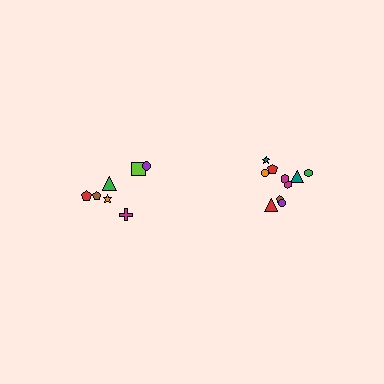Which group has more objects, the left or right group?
The right group.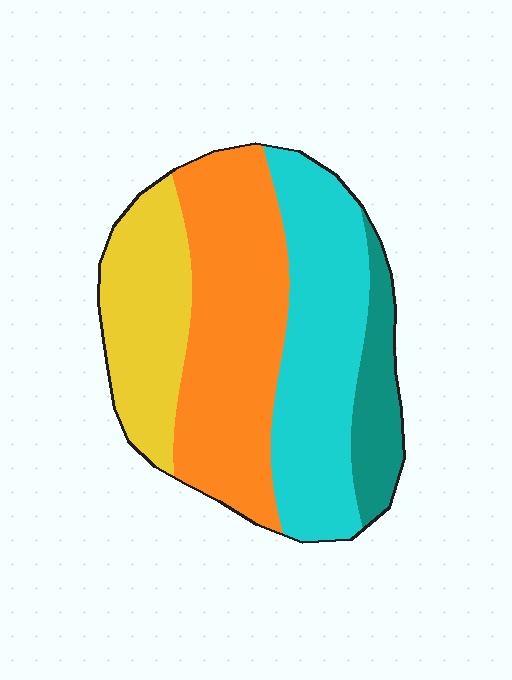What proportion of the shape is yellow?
Yellow covers about 20% of the shape.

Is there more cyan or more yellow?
Cyan.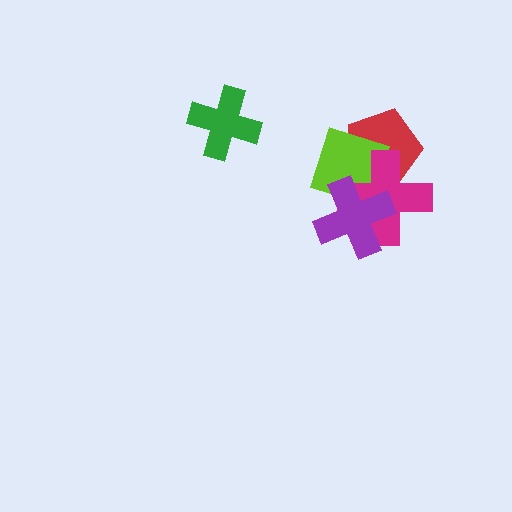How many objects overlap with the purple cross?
2 objects overlap with the purple cross.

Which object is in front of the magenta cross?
The purple cross is in front of the magenta cross.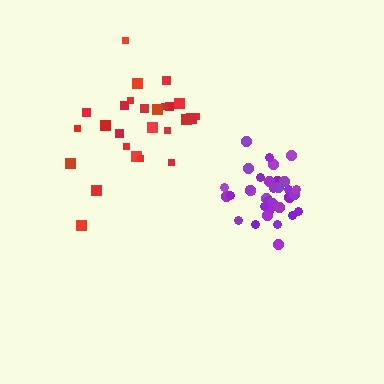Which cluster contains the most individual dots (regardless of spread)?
Purple (35).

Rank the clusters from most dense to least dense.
purple, red.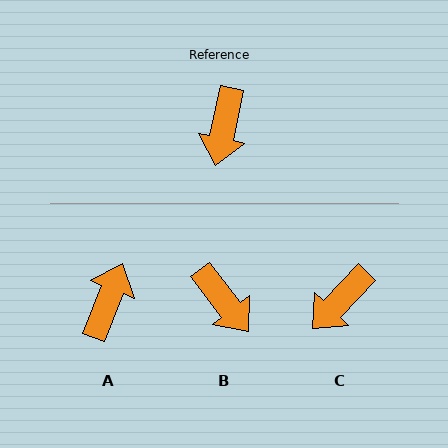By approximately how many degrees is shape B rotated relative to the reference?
Approximately 50 degrees counter-clockwise.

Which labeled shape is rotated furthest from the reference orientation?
A, about 171 degrees away.